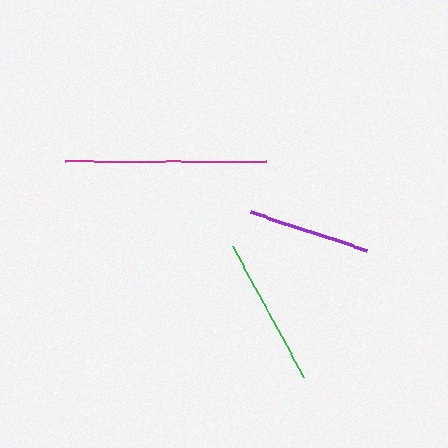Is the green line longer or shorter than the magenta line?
The magenta line is longer than the green line.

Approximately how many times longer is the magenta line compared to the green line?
The magenta line is approximately 1.3 times the length of the green line.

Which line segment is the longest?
The magenta line is the longest at approximately 201 pixels.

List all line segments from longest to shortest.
From longest to shortest: magenta, green, purple.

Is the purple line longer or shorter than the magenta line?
The magenta line is longer than the purple line.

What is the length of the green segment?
The green segment is approximately 149 pixels long.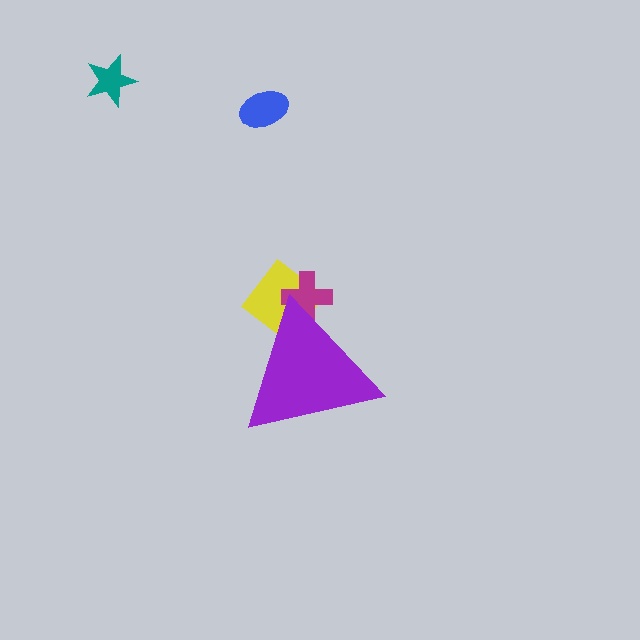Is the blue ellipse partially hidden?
No, the blue ellipse is fully visible.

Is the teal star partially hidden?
No, the teal star is fully visible.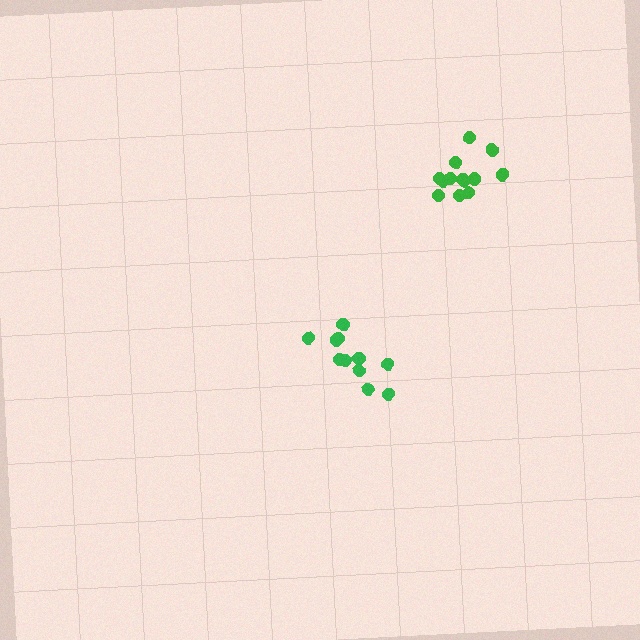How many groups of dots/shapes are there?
There are 2 groups.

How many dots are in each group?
Group 1: 11 dots, Group 2: 13 dots (24 total).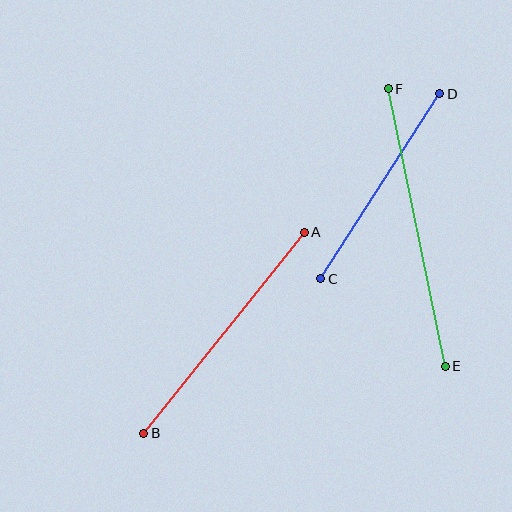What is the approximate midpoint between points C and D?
The midpoint is at approximately (380, 186) pixels.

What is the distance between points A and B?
The distance is approximately 257 pixels.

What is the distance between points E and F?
The distance is approximately 283 pixels.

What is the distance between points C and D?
The distance is approximately 220 pixels.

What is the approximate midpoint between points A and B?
The midpoint is at approximately (224, 333) pixels.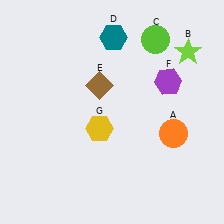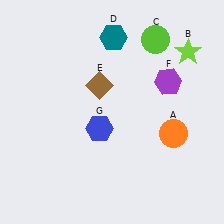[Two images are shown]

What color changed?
The hexagon (G) changed from yellow in Image 1 to blue in Image 2.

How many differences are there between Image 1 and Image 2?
There is 1 difference between the two images.